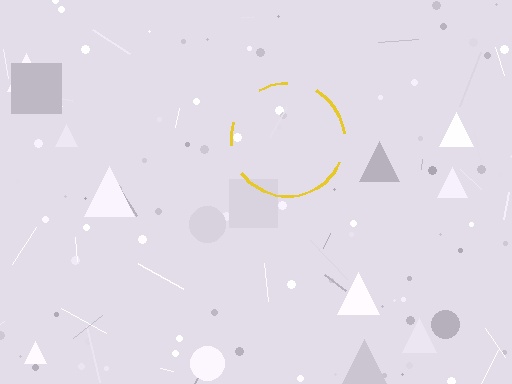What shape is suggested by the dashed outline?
The dashed outline suggests a circle.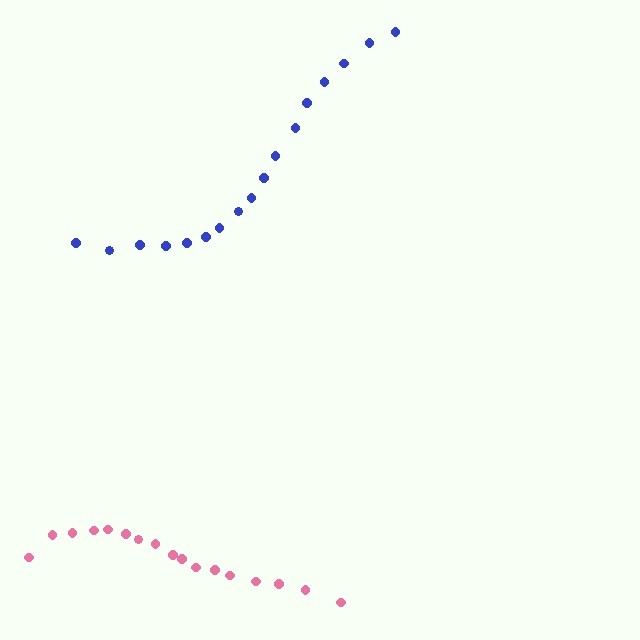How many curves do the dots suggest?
There are 2 distinct paths.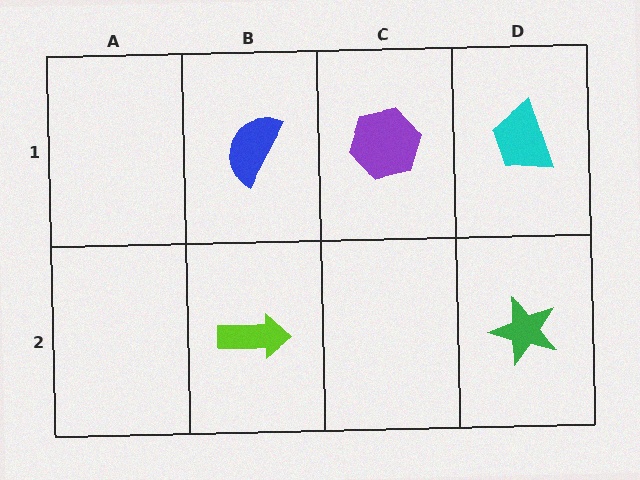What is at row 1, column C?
A purple hexagon.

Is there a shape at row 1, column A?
No, that cell is empty.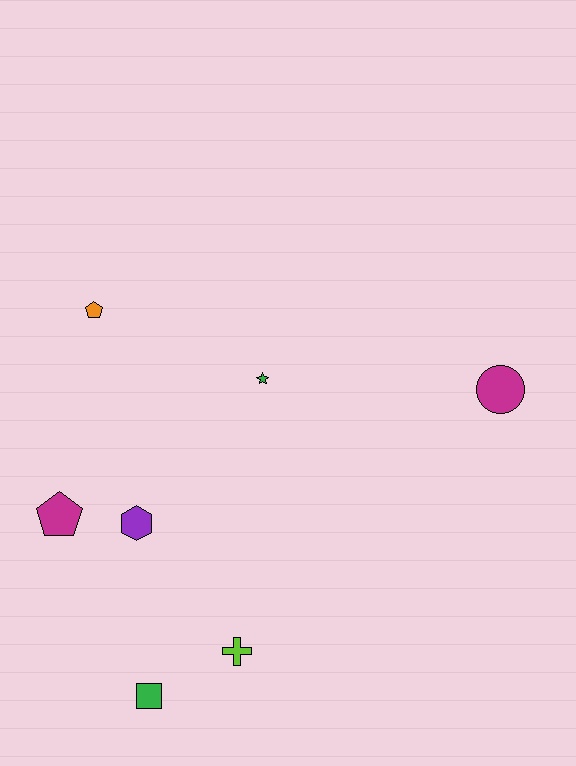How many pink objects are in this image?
There are no pink objects.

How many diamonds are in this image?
There are no diamonds.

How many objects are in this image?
There are 7 objects.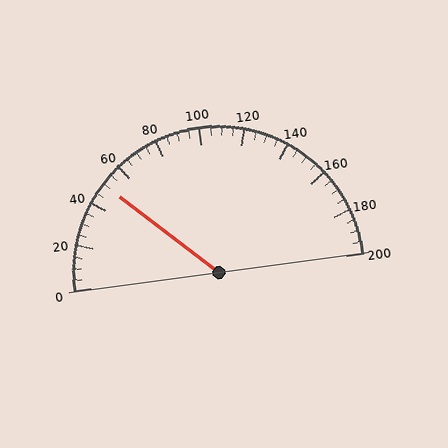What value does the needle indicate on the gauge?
The needle indicates approximately 50.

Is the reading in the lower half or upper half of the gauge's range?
The reading is in the lower half of the range (0 to 200).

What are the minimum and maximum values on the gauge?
The gauge ranges from 0 to 200.